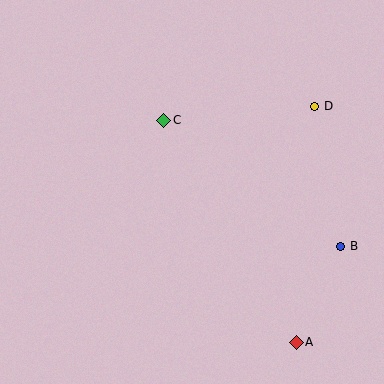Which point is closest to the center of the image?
Point C at (164, 120) is closest to the center.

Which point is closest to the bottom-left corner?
Point A is closest to the bottom-left corner.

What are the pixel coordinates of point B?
Point B is at (341, 246).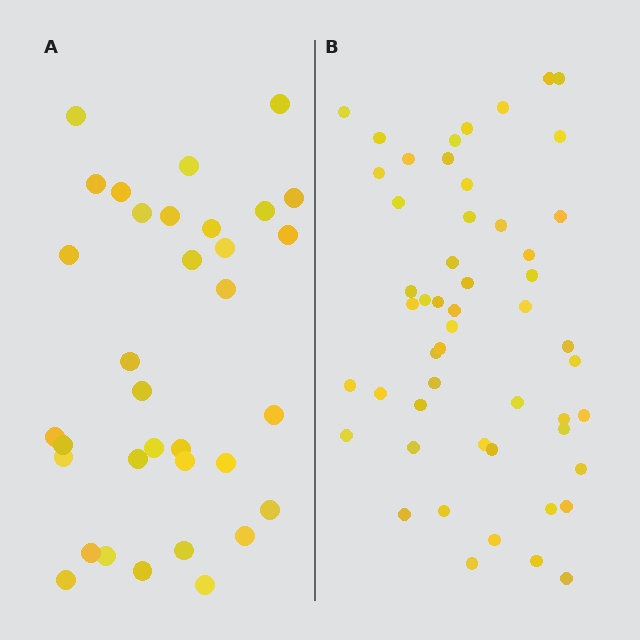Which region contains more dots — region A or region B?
Region B (the right region) has more dots.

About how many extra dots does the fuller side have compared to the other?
Region B has approximately 20 more dots than region A.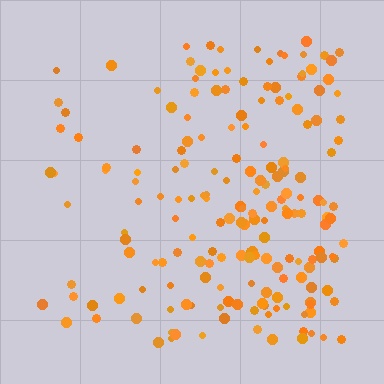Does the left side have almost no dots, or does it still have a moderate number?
Still a moderate number, just noticeably fewer than the right.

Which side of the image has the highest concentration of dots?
The right.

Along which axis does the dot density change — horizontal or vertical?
Horizontal.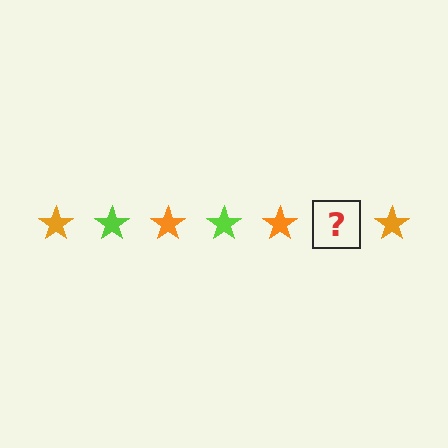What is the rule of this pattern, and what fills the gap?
The rule is that the pattern cycles through orange, lime stars. The gap should be filled with a lime star.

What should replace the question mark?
The question mark should be replaced with a lime star.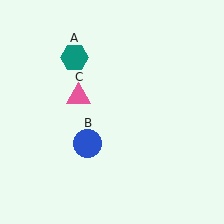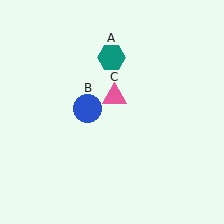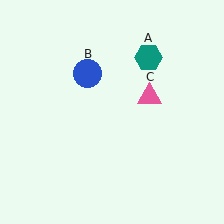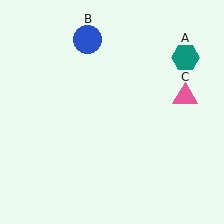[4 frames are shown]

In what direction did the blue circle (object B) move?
The blue circle (object B) moved up.